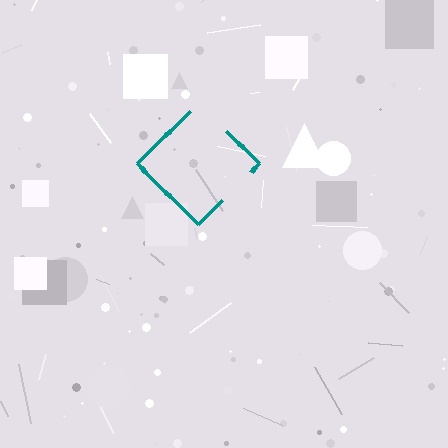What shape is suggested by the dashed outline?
The dashed outline suggests a diamond.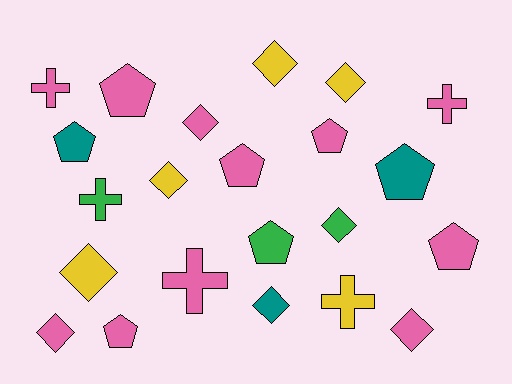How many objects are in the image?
There are 22 objects.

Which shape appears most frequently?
Diamond, with 9 objects.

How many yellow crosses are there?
There is 1 yellow cross.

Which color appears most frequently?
Pink, with 11 objects.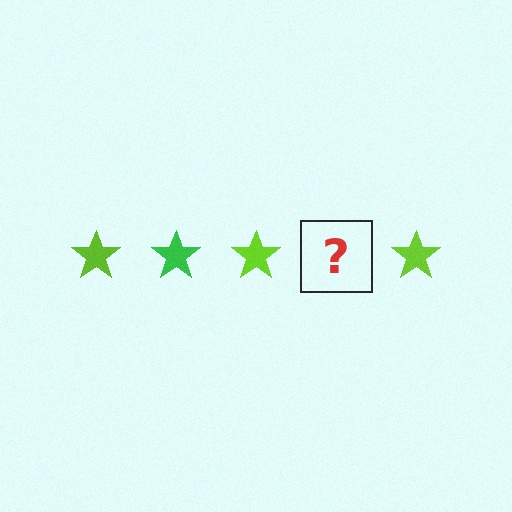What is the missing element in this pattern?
The missing element is a green star.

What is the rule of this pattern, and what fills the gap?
The rule is that the pattern cycles through lime, green stars. The gap should be filled with a green star.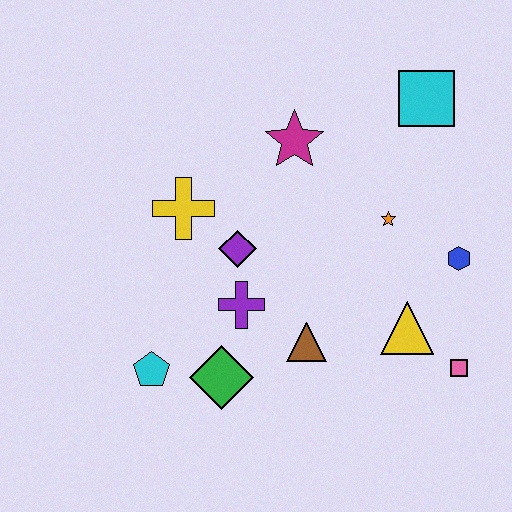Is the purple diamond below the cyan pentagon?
No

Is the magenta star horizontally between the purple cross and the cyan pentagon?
No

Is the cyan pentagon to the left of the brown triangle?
Yes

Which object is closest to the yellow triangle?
The pink square is closest to the yellow triangle.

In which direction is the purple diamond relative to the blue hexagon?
The purple diamond is to the left of the blue hexagon.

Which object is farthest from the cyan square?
The cyan pentagon is farthest from the cyan square.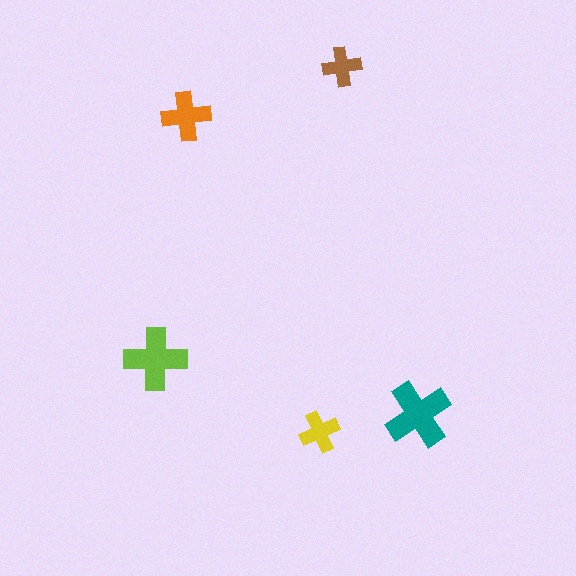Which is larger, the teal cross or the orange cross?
The teal one.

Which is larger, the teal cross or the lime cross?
The teal one.